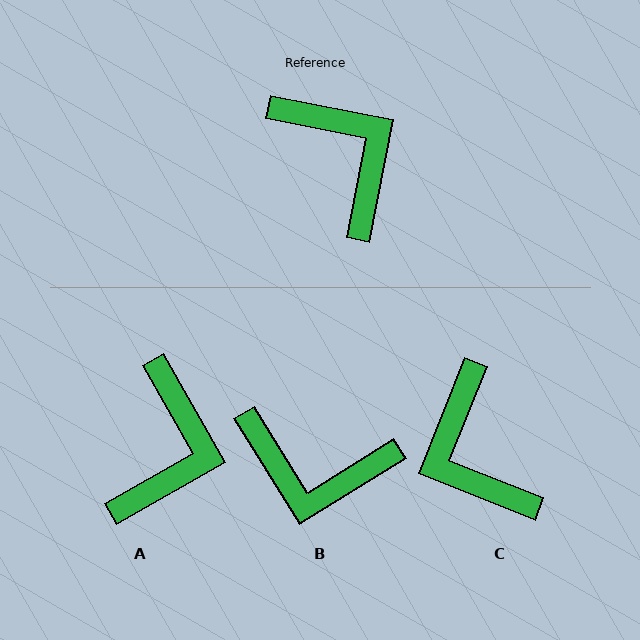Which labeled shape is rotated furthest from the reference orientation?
C, about 169 degrees away.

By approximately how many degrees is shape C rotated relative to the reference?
Approximately 169 degrees counter-clockwise.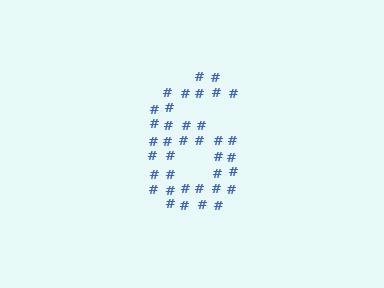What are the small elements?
The small elements are hash symbols.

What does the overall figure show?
The overall figure shows the digit 6.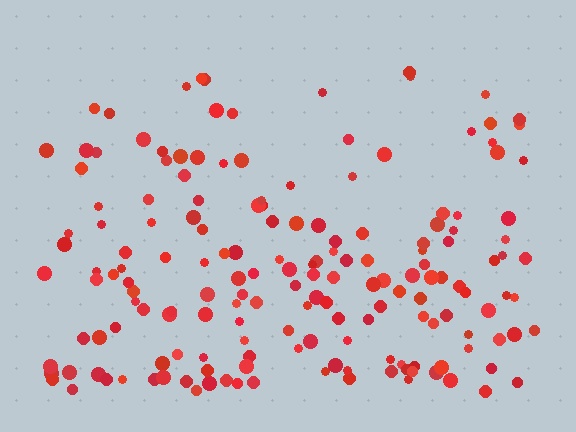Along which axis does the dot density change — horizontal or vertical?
Vertical.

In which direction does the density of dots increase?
From top to bottom, with the bottom side densest.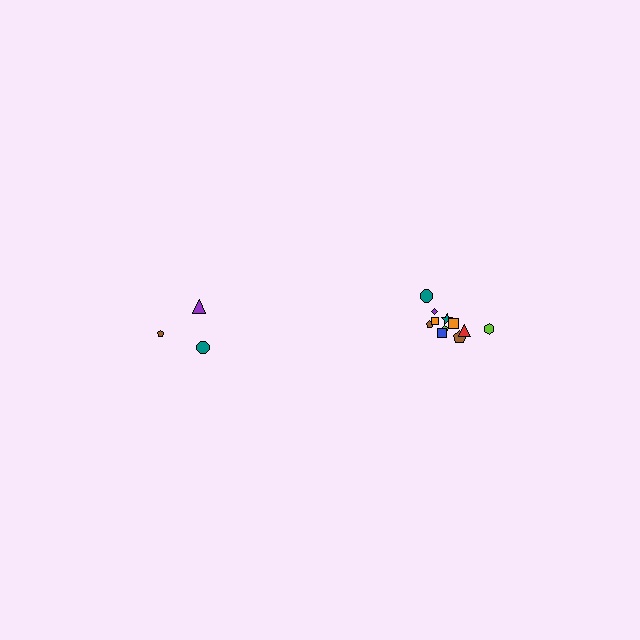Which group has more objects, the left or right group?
The right group.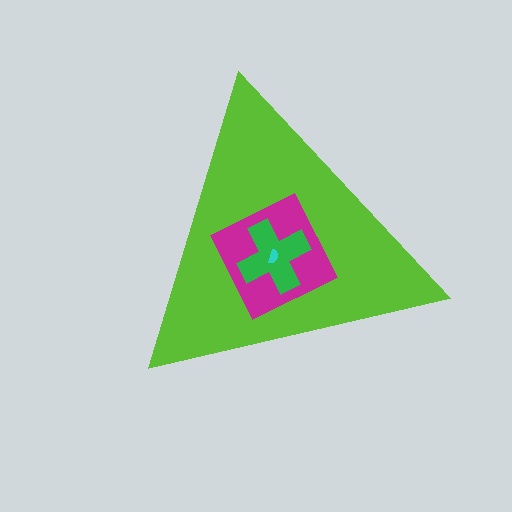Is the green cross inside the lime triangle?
Yes.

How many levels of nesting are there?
4.